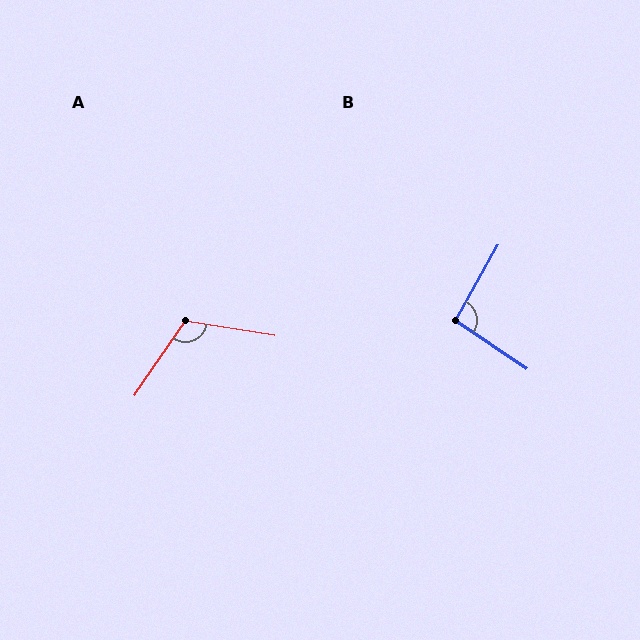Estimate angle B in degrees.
Approximately 94 degrees.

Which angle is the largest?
A, at approximately 115 degrees.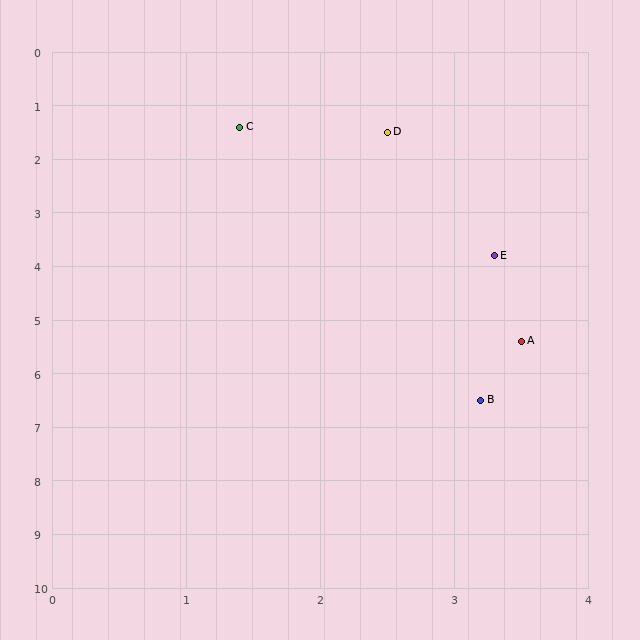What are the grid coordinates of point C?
Point C is at approximately (1.4, 1.4).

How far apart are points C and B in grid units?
Points C and B are about 5.4 grid units apart.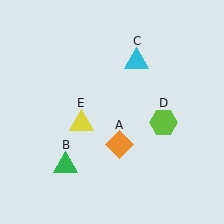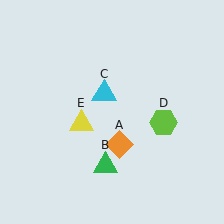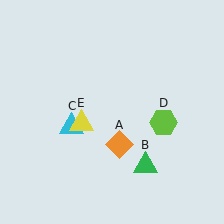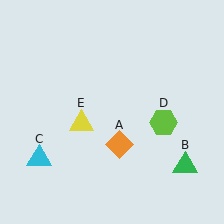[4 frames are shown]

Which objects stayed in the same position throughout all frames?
Orange diamond (object A) and lime hexagon (object D) and yellow triangle (object E) remained stationary.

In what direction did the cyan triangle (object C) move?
The cyan triangle (object C) moved down and to the left.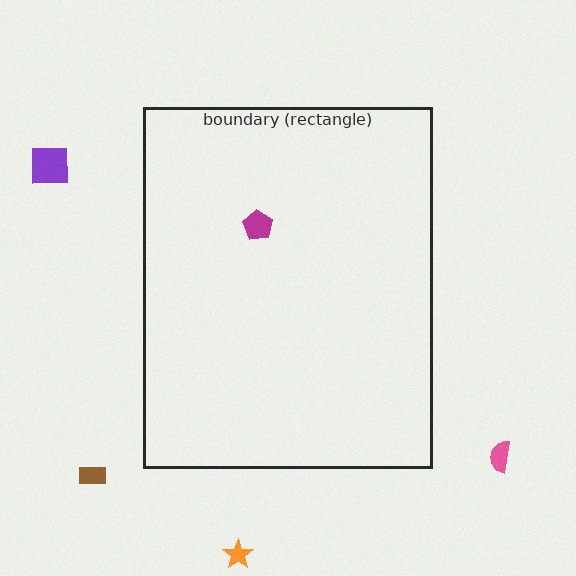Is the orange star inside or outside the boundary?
Outside.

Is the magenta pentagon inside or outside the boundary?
Inside.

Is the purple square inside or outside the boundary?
Outside.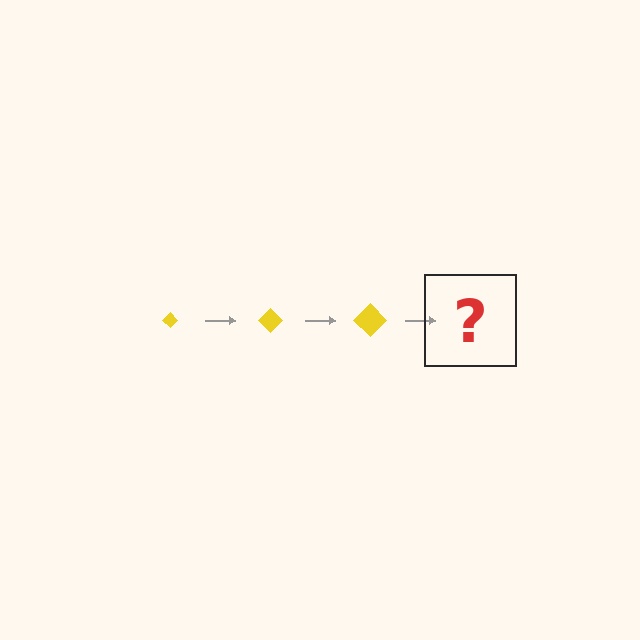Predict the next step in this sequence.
The next step is a yellow diamond, larger than the previous one.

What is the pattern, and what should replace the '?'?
The pattern is that the diamond gets progressively larger each step. The '?' should be a yellow diamond, larger than the previous one.